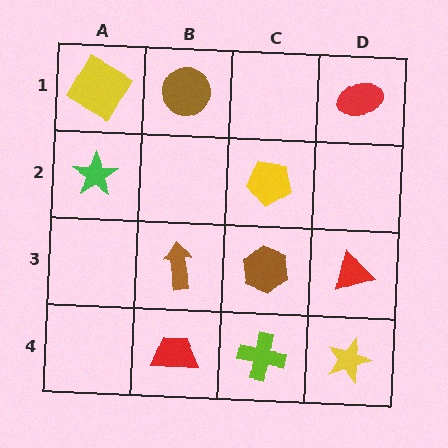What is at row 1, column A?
A yellow square.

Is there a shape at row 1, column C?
No, that cell is empty.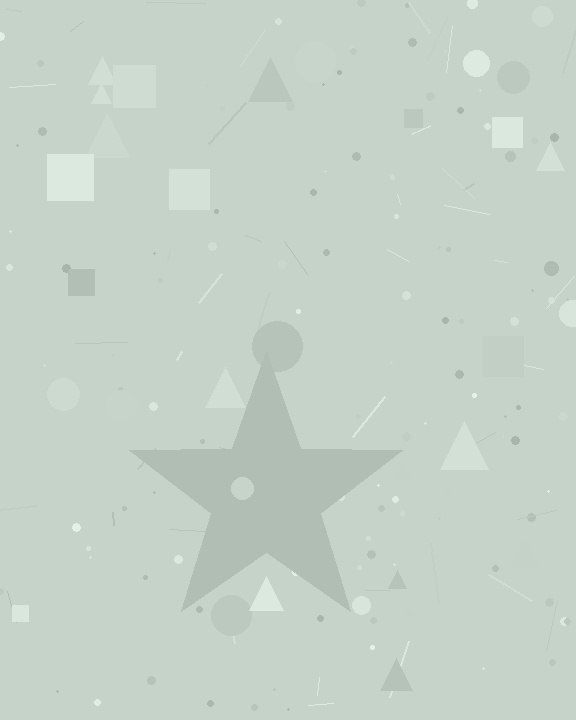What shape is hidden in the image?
A star is hidden in the image.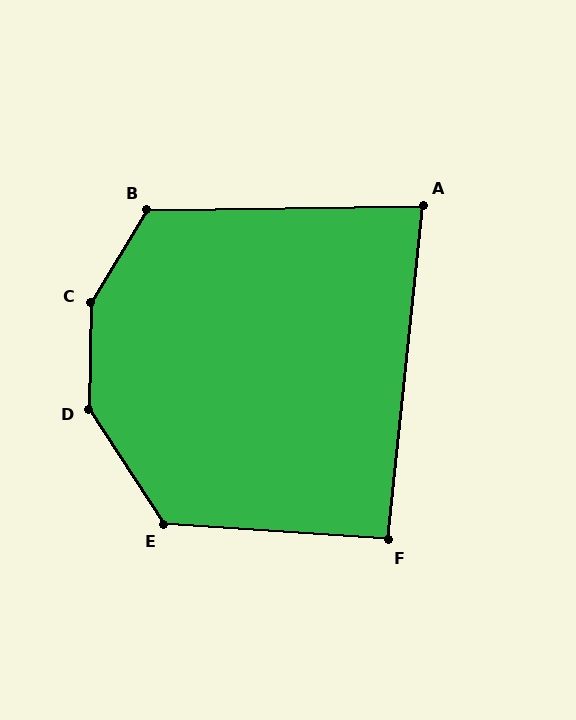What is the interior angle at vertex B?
Approximately 122 degrees (obtuse).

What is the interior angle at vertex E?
Approximately 127 degrees (obtuse).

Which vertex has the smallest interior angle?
A, at approximately 83 degrees.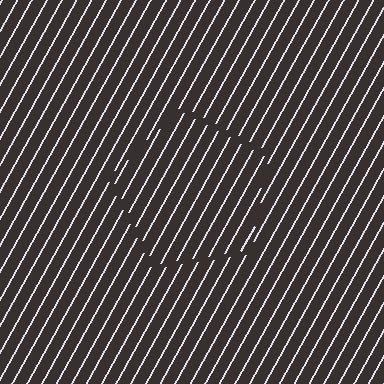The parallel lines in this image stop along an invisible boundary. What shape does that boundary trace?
An illusory pentagon. The interior of the shape contains the same grating, shifted by half a period — the contour is defined by the phase discontinuity where line-ends from the inner and outer gratings abut.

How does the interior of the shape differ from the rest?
The interior of the shape contains the same grating, shifted by half a period — the contour is defined by the phase discontinuity where line-ends from the inner and outer gratings abut.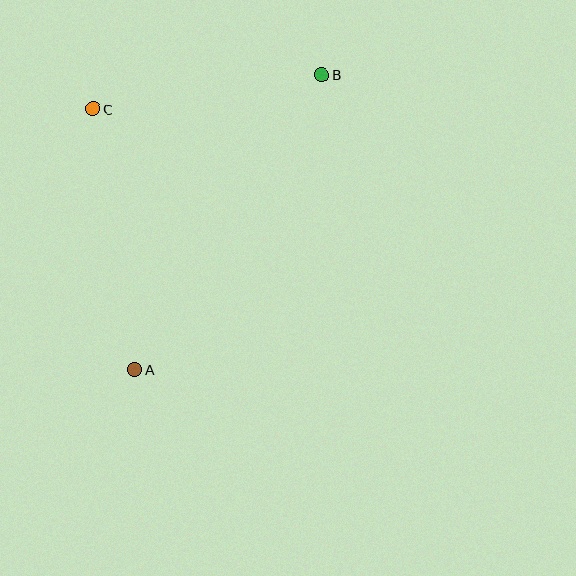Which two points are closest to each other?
Points B and C are closest to each other.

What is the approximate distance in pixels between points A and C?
The distance between A and C is approximately 264 pixels.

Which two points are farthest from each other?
Points A and B are farthest from each other.